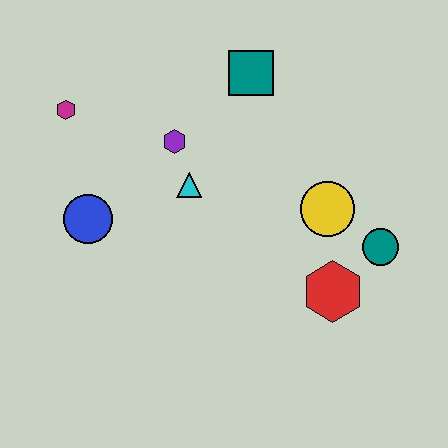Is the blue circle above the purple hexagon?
No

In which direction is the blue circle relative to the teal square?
The blue circle is to the left of the teal square.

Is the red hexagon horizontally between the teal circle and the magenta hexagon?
Yes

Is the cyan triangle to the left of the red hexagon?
Yes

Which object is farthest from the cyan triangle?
The teal circle is farthest from the cyan triangle.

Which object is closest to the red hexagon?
The teal circle is closest to the red hexagon.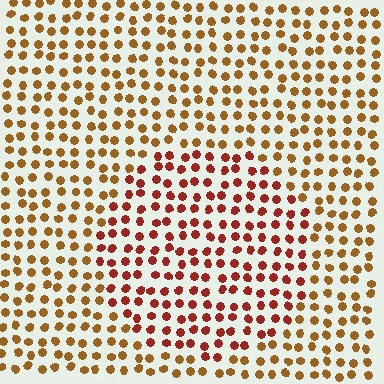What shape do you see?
I see a circle.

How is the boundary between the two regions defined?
The boundary is defined purely by a slight shift in hue (about 31 degrees). Spacing, size, and orientation are identical on both sides.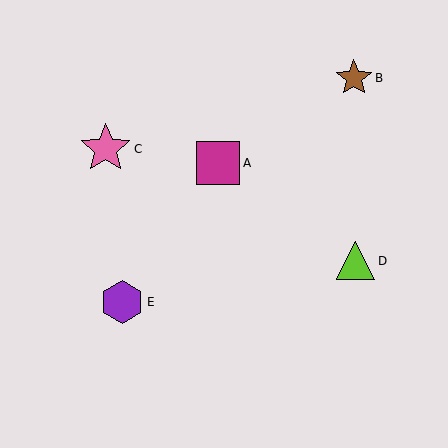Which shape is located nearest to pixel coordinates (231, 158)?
The magenta square (labeled A) at (218, 163) is nearest to that location.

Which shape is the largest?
The pink star (labeled C) is the largest.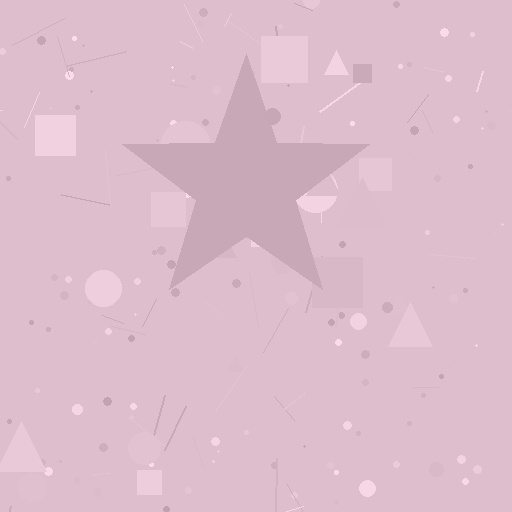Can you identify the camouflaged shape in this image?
The camouflaged shape is a star.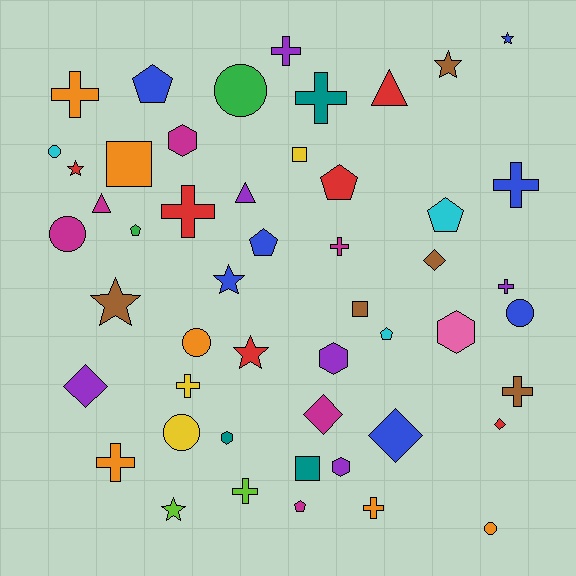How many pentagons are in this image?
There are 7 pentagons.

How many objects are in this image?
There are 50 objects.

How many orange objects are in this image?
There are 6 orange objects.